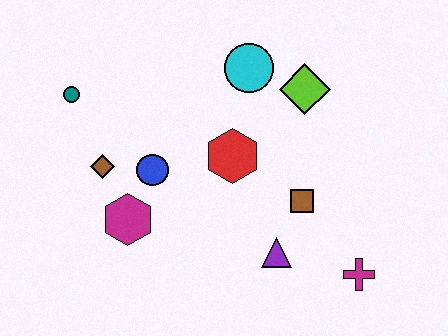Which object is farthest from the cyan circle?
The magenta cross is farthest from the cyan circle.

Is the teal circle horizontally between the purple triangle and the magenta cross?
No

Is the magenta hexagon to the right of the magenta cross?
No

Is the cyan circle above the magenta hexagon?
Yes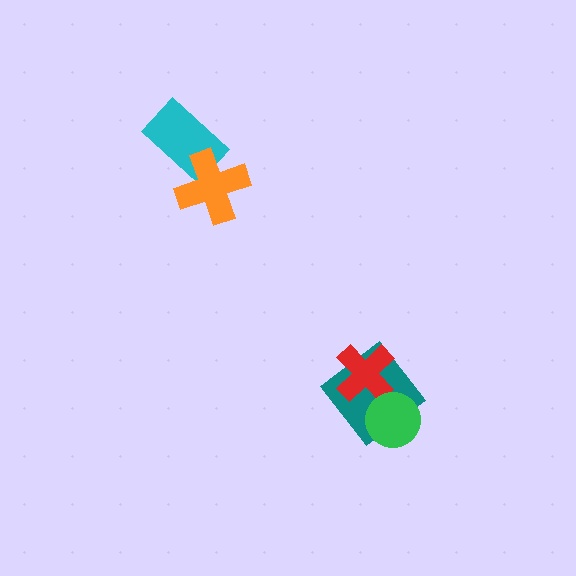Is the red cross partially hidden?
No, no other shape covers it.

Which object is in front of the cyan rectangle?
The orange cross is in front of the cyan rectangle.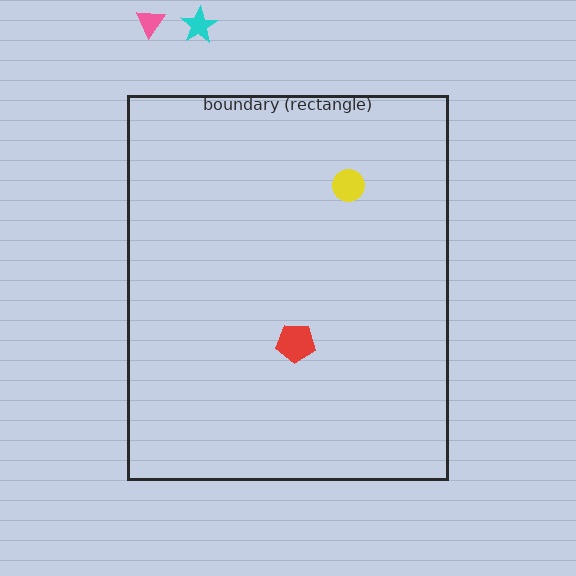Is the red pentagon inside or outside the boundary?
Inside.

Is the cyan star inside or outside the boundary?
Outside.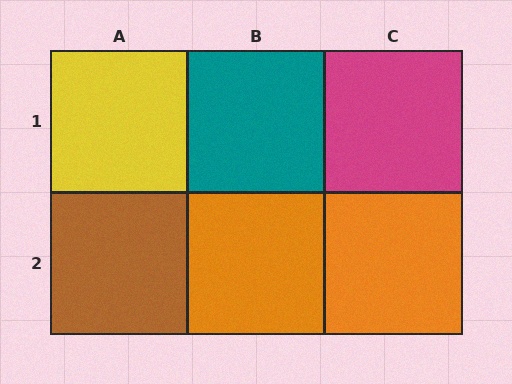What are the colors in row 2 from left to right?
Brown, orange, orange.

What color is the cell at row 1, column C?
Magenta.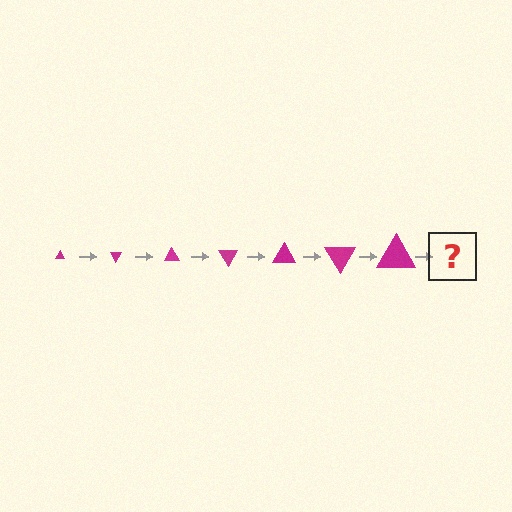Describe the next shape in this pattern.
It should be a triangle, larger than the previous one and rotated 420 degrees from the start.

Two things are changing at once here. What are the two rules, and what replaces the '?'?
The two rules are that the triangle grows larger each step and it rotates 60 degrees each step. The '?' should be a triangle, larger than the previous one and rotated 420 degrees from the start.